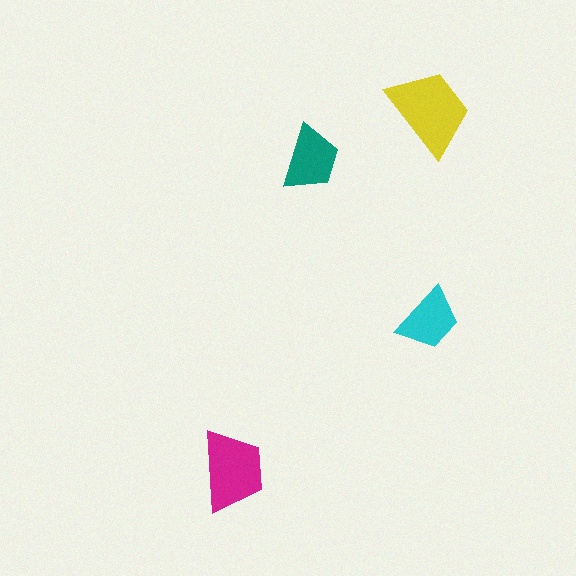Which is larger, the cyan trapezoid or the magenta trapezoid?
The magenta one.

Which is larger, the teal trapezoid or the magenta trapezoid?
The magenta one.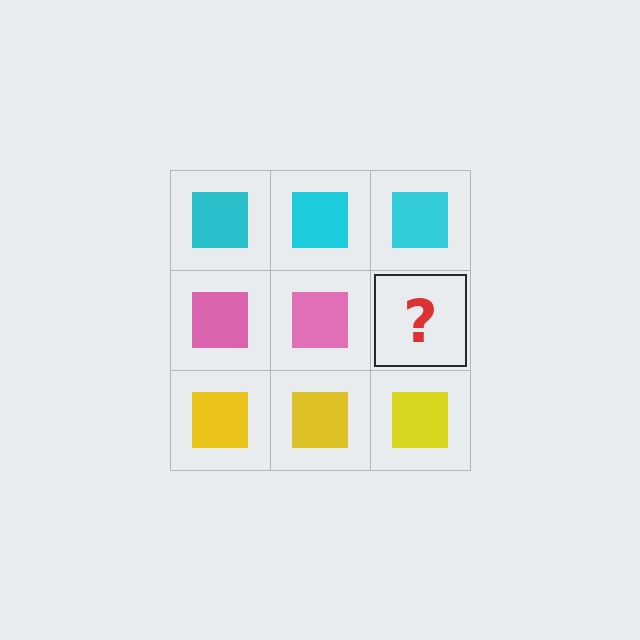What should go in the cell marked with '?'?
The missing cell should contain a pink square.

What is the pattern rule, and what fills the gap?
The rule is that each row has a consistent color. The gap should be filled with a pink square.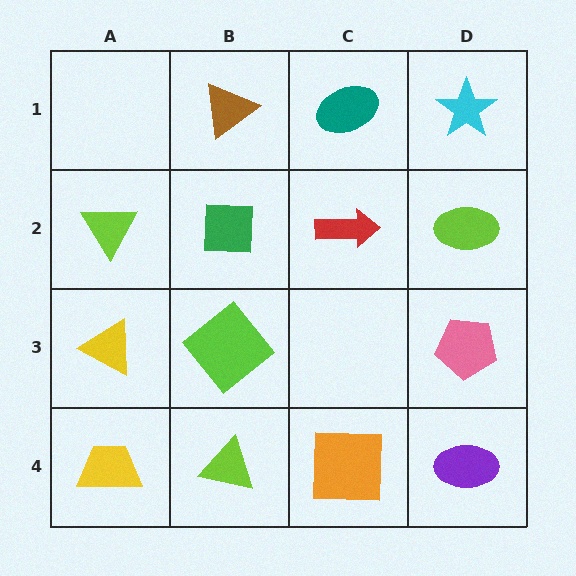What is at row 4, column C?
An orange square.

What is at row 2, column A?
A lime triangle.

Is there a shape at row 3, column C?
No, that cell is empty.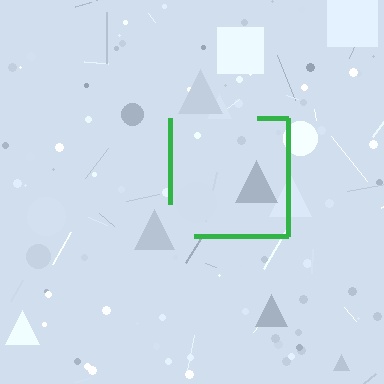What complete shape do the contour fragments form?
The contour fragments form a square.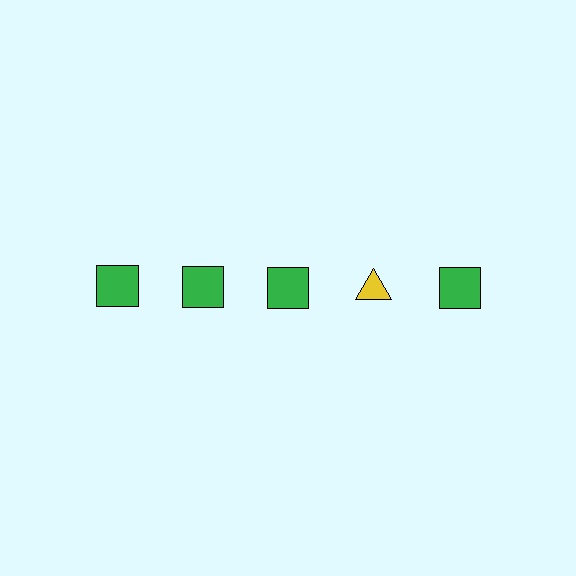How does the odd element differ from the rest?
It differs in both color (yellow instead of green) and shape (triangle instead of square).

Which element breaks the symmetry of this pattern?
The yellow triangle in the top row, second from right column breaks the symmetry. All other shapes are green squares.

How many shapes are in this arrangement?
There are 5 shapes arranged in a grid pattern.